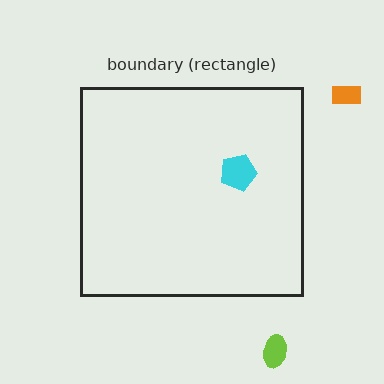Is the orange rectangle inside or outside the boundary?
Outside.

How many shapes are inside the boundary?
1 inside, 2 outside.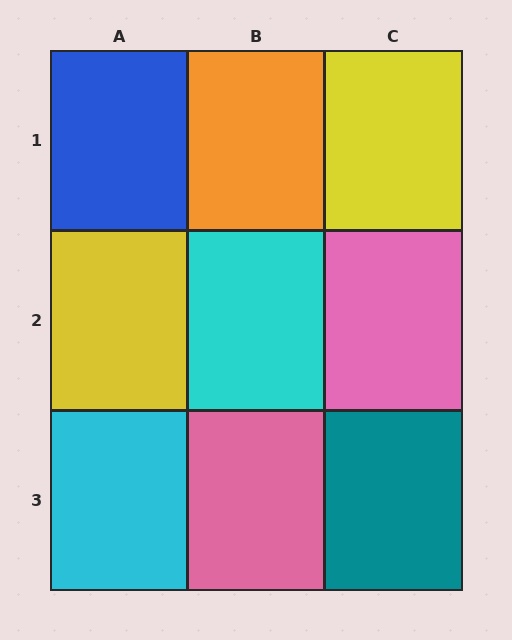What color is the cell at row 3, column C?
Teal.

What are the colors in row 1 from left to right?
Blue, orange, yellow.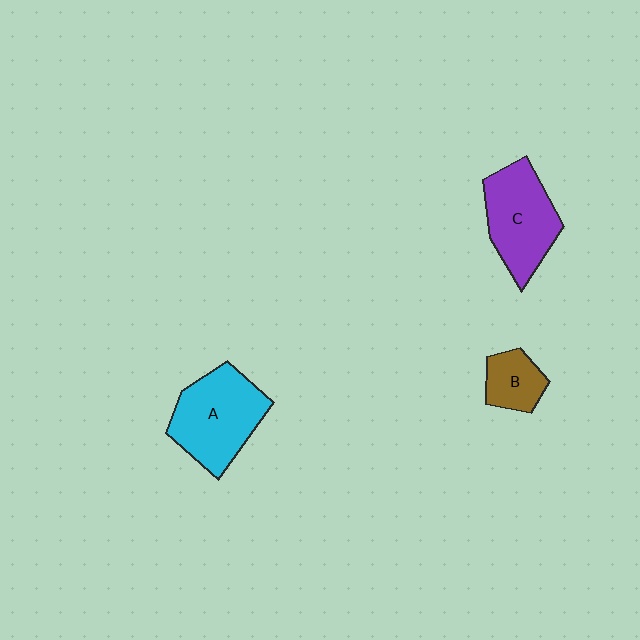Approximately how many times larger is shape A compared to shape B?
Approximately 2.3 times.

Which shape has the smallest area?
Shape B (brown).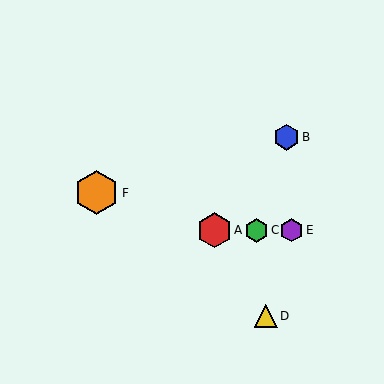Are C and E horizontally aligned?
Yes, both are at y≈230.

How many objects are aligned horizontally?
3 objects (A, C, E) are aligned horizontally.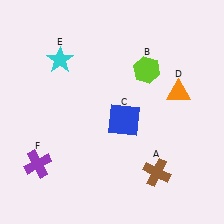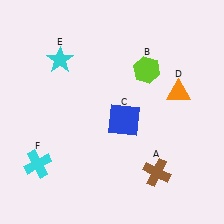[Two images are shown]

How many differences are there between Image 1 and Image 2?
There is 1 difference between the two images.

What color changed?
The cross (F) changed from purple in Image 1 to cyan in Image 2.